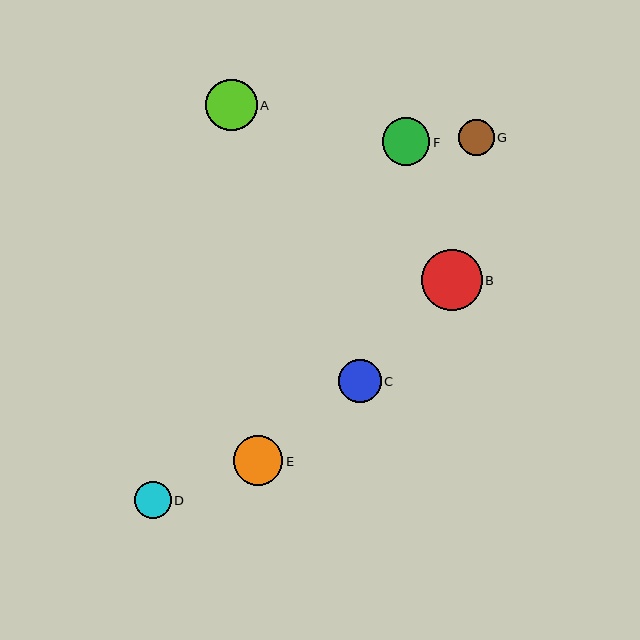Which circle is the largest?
Circle B is the largest with a size of approximately 61 pixels.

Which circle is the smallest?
Circle G is the smallest with a size of approximately 36 pixels.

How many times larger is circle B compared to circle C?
Circle B is approximately 1.4 times the size of circle C.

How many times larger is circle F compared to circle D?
Circle F is approximately 1.3 times the size of circle D.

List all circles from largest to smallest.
From largest to smallest: B, A, E, F, C, D, G.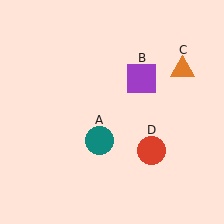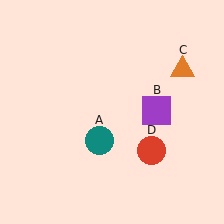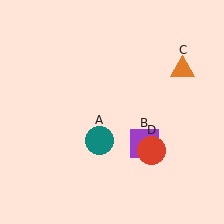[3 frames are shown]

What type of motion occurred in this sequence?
The purple square (object B) rotated clockwise around the center of the scene.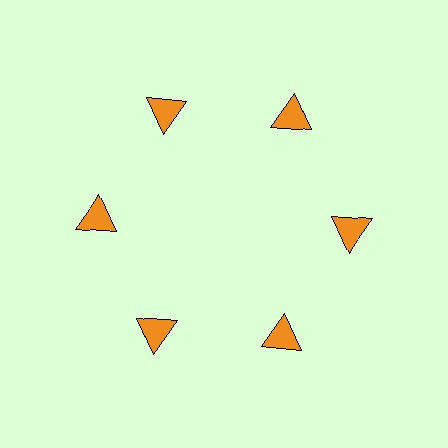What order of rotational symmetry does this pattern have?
This pattern has 6-fold rotational symmetry.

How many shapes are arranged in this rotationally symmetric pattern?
There are 6 shapes, arranged in 6 groups of 1.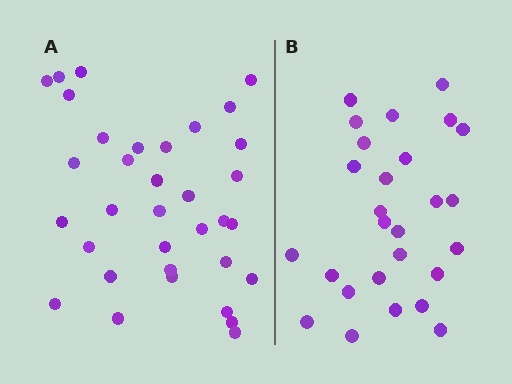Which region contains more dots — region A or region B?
Region A (the left region) has more dots.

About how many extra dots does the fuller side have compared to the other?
Region A has roughly 8 or so more dots than region B.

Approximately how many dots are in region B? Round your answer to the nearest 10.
About 30 dots. (The exact count is 27, which rounds to 30.)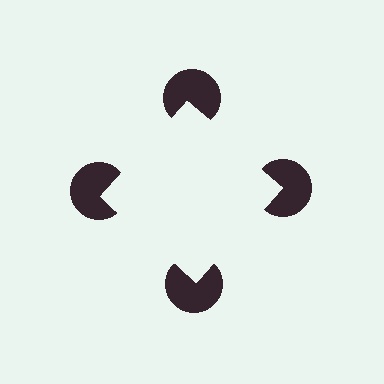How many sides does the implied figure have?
4 sides.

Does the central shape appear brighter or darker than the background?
It typically appears slightly brighter than the background, even though no actual brightness change is drawn.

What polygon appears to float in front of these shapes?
An illusory square — its edges are inferred from the aligned wedge cuts in the pac-man discs, not physically drawn.